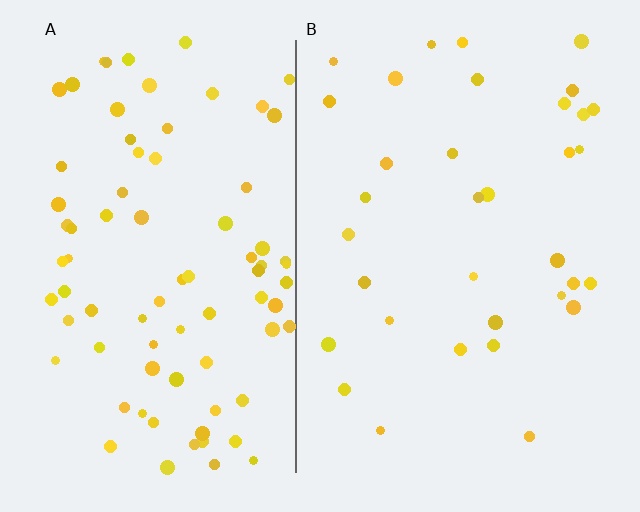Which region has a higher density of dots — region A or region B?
A (the left).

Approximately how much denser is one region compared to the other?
Approximately 2.4× — region A over region B.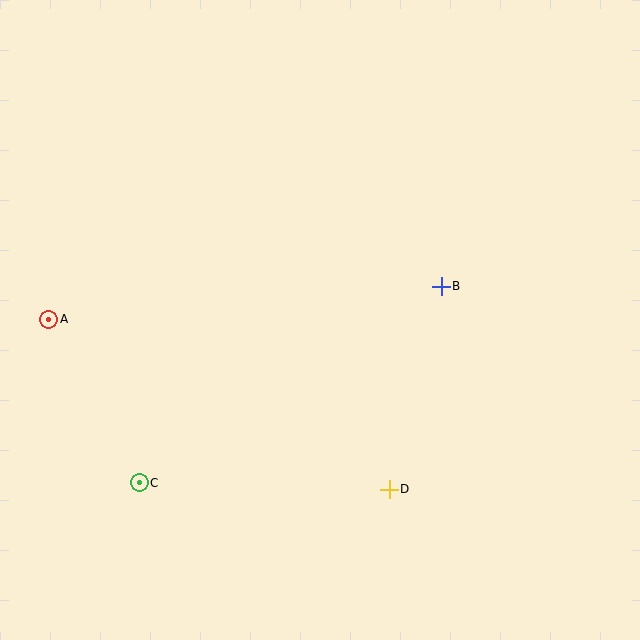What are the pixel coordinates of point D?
Point D is at (389, 489).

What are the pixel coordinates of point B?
Point B is at (441, 286).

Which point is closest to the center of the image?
Point B at (441, 286) is closest to the center.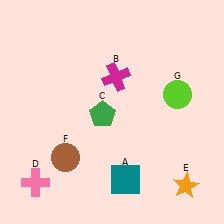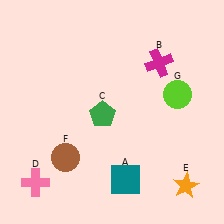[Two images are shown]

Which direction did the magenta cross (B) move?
The magenta cross (B) moved right.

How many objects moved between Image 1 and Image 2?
1 object moved between the two images.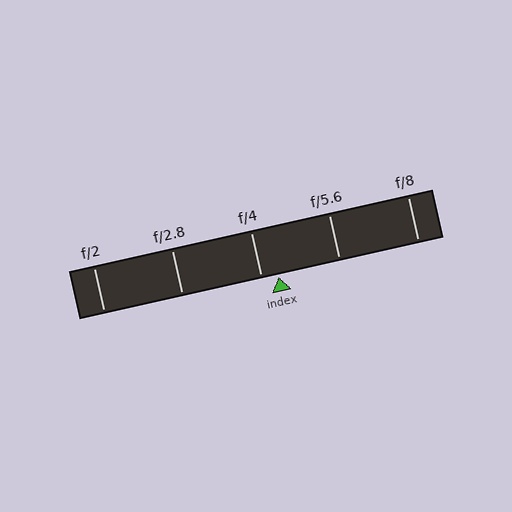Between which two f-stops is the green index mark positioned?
The index mark is between f/4 and f/5.6.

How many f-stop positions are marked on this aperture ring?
There are 5 f-stop positions marked.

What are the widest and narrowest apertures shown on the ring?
The widest aperture shown is f/2 and the narrowest is f/8.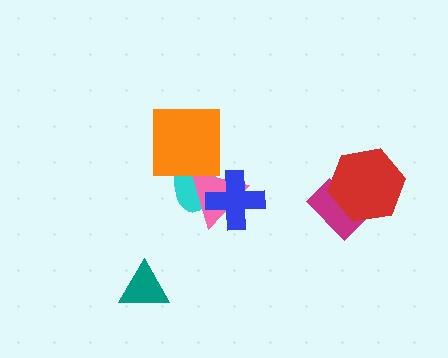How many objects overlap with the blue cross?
2 objects overlap with the blue cross.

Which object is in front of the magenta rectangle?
The red hexagon is in front of the magenta rectangle.